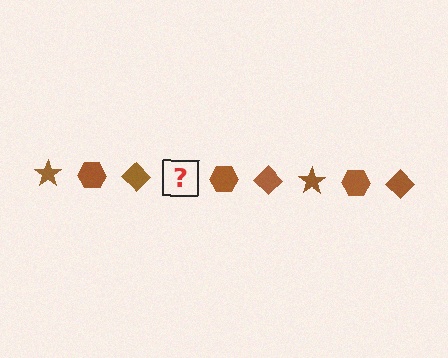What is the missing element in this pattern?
The missing element is a brown star.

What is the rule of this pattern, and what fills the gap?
The rule is that the pattern cycles through star, hexagon, diamond shapes in brown. The gap should be filled with a brown star.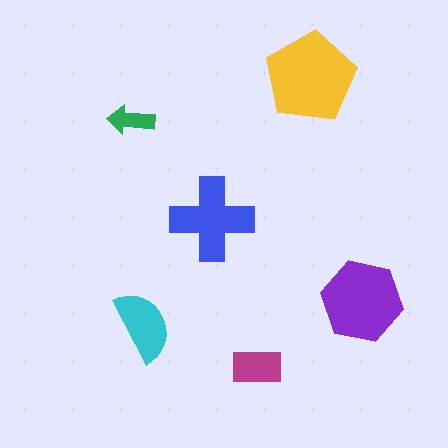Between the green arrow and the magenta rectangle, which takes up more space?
The magenta rectangle.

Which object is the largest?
The yellow pentagon.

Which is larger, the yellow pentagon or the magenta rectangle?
The yellow pentagon.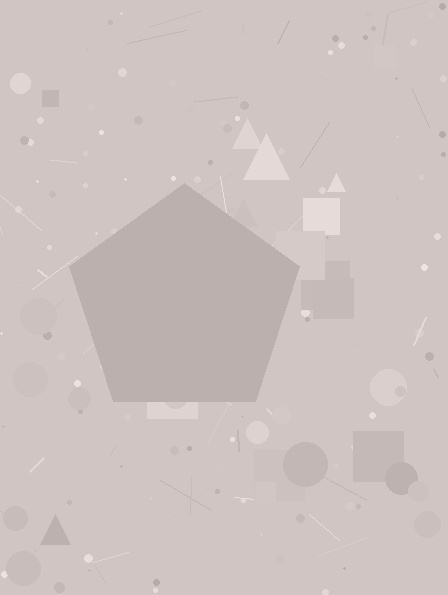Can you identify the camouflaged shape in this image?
The camouflaged shape is a pentagon.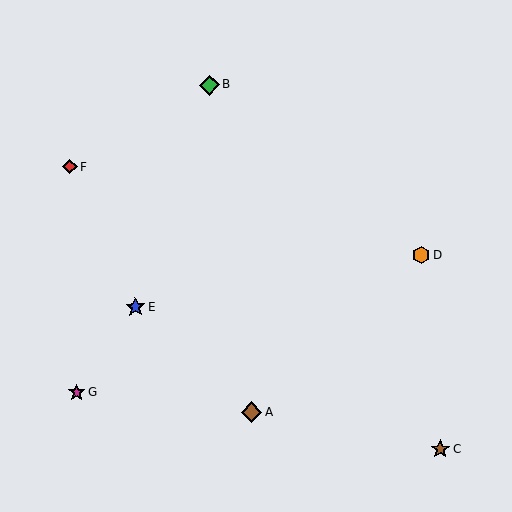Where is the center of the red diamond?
The center of the red diamond is at (70, 167).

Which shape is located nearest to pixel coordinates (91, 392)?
The magenta star (labeled G) at (76, 393) is nearest to that location.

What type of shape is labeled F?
Shape F is a red diamond.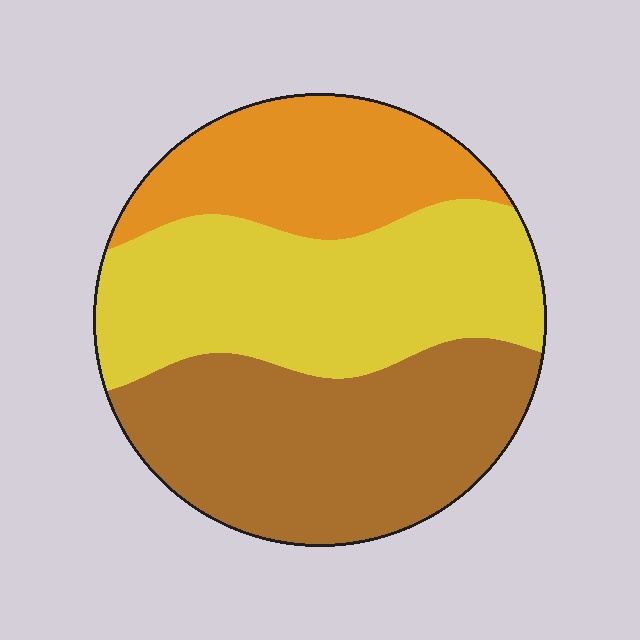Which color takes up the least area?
Orange, at roughly 25%.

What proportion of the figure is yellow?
Yellow covers around 40% of the figure.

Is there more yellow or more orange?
Yellow.